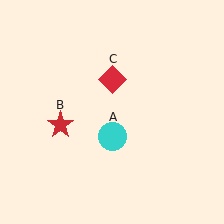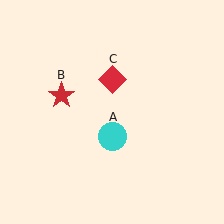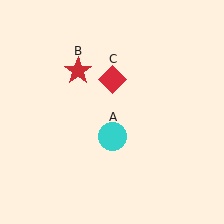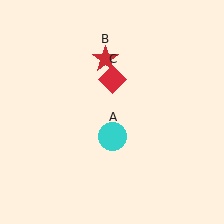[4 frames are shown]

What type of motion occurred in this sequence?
The red star (object B) rotated clockwise around the center of the scene.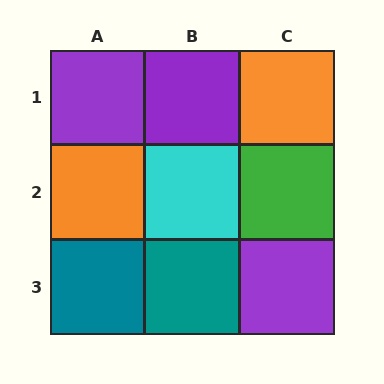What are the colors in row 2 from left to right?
Orange, cyan, green.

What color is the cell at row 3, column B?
Teal.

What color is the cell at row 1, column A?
Purple.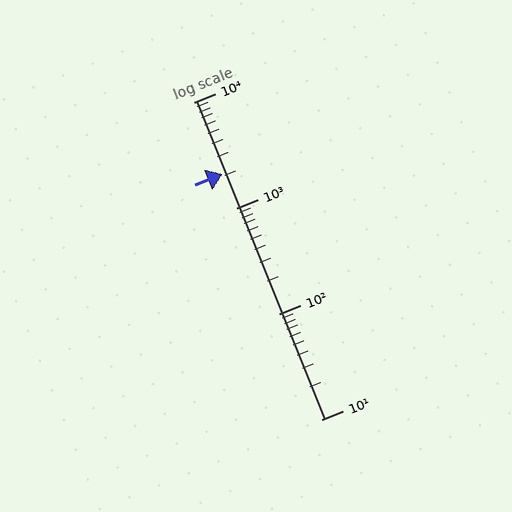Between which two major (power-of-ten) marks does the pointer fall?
The pointer is between 1000 and 10000.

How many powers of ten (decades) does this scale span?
The scale spans 3 decades, from 10 to 10000.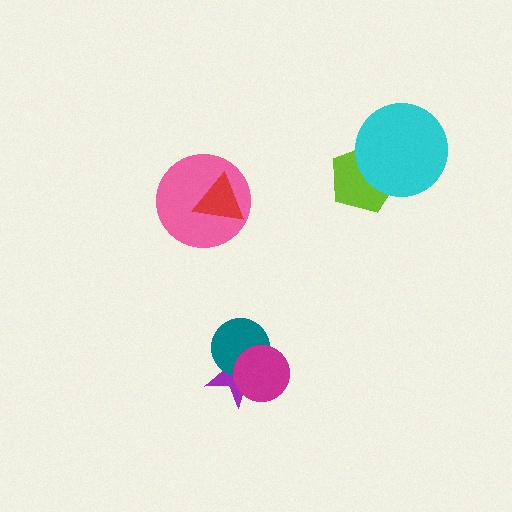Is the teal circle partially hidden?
Yes, it is partially covered by another shape.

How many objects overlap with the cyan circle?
1 object overlaps with the cyan circle.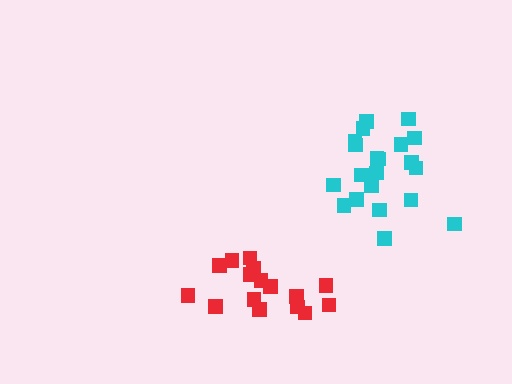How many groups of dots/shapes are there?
There are 2 groups.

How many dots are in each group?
Group 1: 21 dots, Group 2: 16 dots (37 total).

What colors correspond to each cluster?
The clusters are colored: cyan, red.